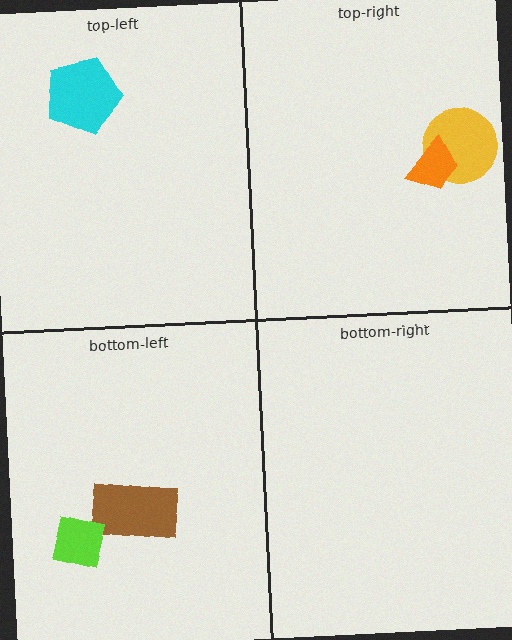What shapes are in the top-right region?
The yellow circle, the orange trapezoid.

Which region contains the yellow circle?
The top-right region.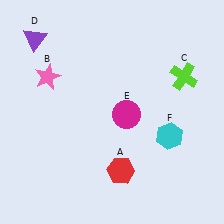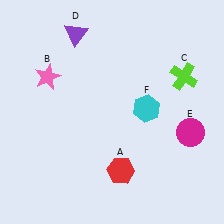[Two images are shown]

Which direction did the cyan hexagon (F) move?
The cyan hexagon (F) moved up.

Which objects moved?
The objects that moved are: the purple triangle (D), the magenta circle (E), the cyan hexagon (F).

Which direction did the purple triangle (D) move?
The purple triangle (D) moved right.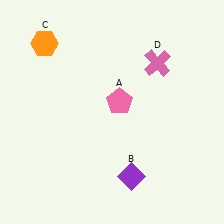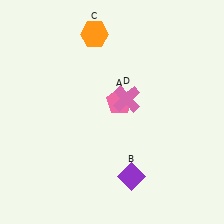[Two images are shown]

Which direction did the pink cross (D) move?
The pink cross (D) moved down.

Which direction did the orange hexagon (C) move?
The orange hexagon (C) moved right.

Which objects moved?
The objects that moved are: the orange hexagon (C), the pink cross (D).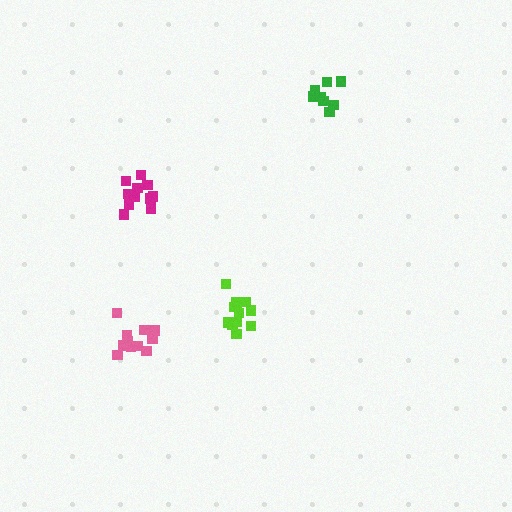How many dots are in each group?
Group 1: 11 dots, Group 2: 11 dots, Group 3: 11 dots, Group 4: 8 dots (41 total).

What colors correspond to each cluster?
The clusters are colored: lime, pink, magenta, green.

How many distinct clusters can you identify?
There are 4 distinct clusters.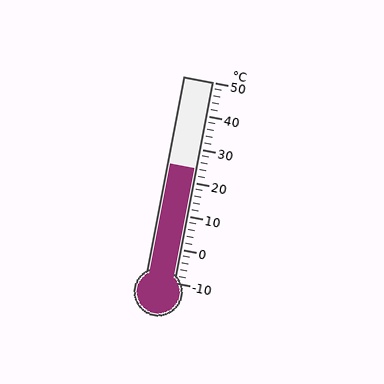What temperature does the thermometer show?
The thermometer shows approximately 24°C.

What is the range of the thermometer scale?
The thermometer scale ranges from -10°C to 50°C.